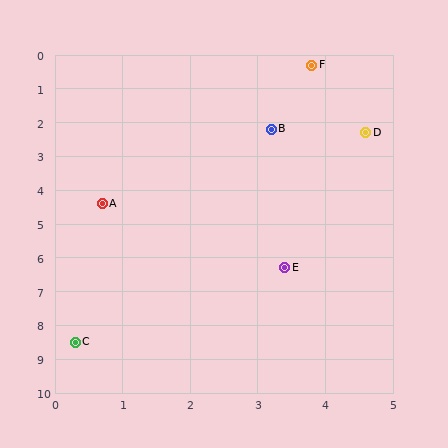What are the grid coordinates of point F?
Point F is at approximately (3.8, 0.3).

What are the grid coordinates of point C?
Point C is at approximately (0.3, 8.5).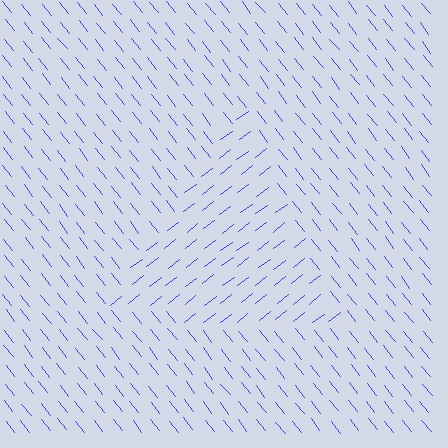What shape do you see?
I see a triangle.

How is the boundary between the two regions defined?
The boundary is defined purely by a change in line orientation (approximately 90 degrees difference). All lines are the same color and thickness.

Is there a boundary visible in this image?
Yes, there is a texture boundary formed by a change in line orientation.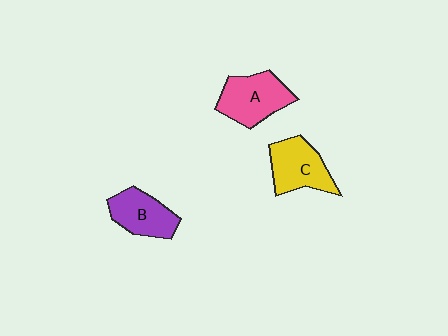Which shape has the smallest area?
Shape B (purple).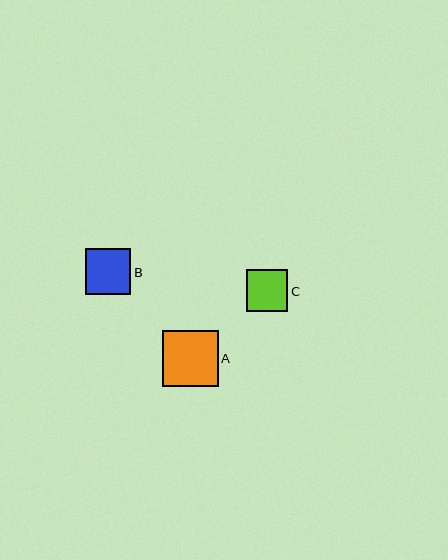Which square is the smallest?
Square C is the smallest with a size of approximately 42 pixels.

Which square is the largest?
Square A is the largest with a size of approximately 56 pixels.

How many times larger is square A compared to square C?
Square A is approximately 1.3 times the size of square C.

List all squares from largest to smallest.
From largest to smallest: A, B, C.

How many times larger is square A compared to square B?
Square A is approximately 1.2 times the size of square B.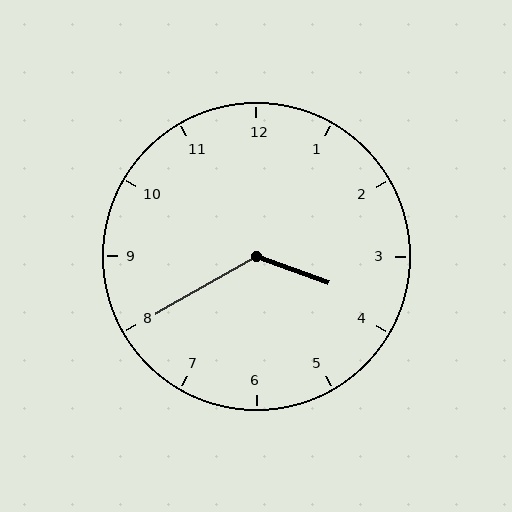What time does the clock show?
3:40.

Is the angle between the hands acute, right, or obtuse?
It is obtuse.